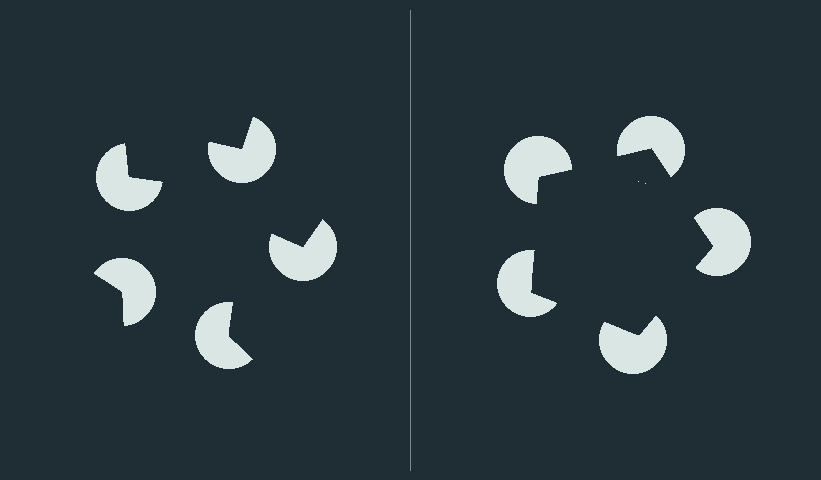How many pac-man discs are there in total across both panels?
10 — 5 on each side.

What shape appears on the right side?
An illusory pentagon.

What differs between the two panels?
The pac-man discs are positioned identically on both sides; only the wedge orientations differ. On the right they align to a pentagon; on the left they are misaligned.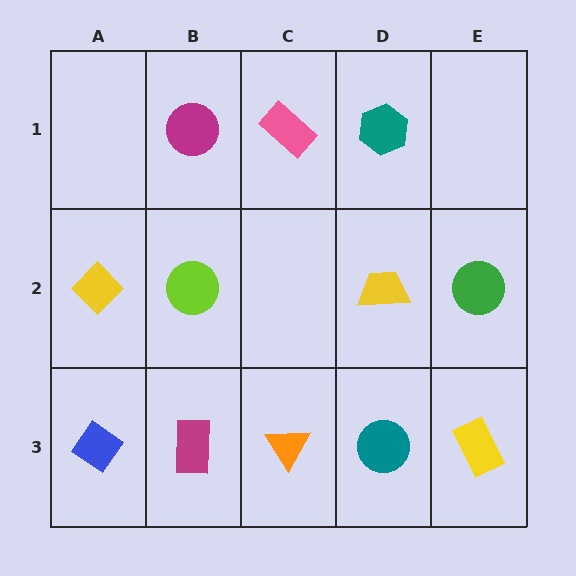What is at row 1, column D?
A teal hexagon.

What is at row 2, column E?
A green circle.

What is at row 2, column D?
A yellow trapezoid.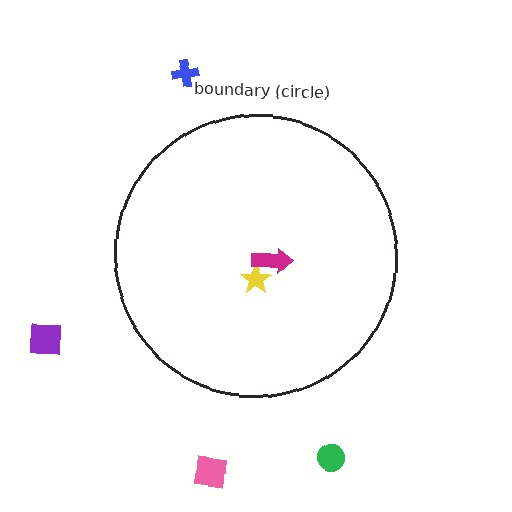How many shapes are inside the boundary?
2 inside, 4 outside.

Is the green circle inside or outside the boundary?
Outside.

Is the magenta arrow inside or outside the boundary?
Inside.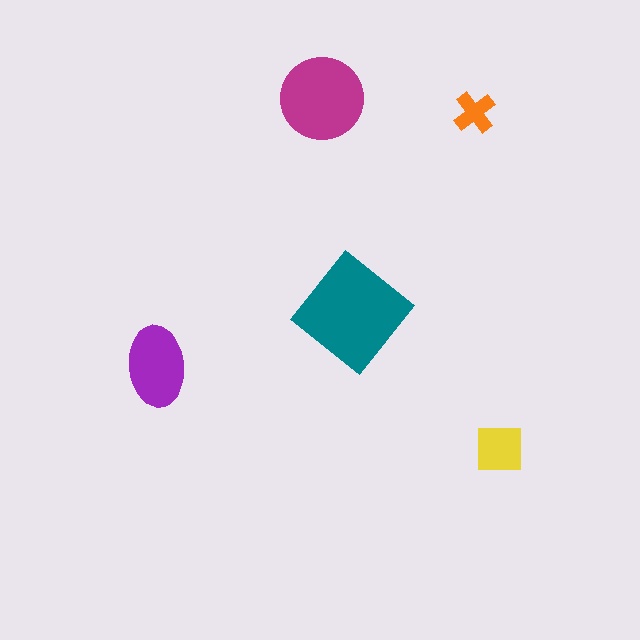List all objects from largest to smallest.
The teal diamond, the magenta circle, the purple ellipse, the yellow square, the orange cross.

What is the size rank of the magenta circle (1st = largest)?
2nd.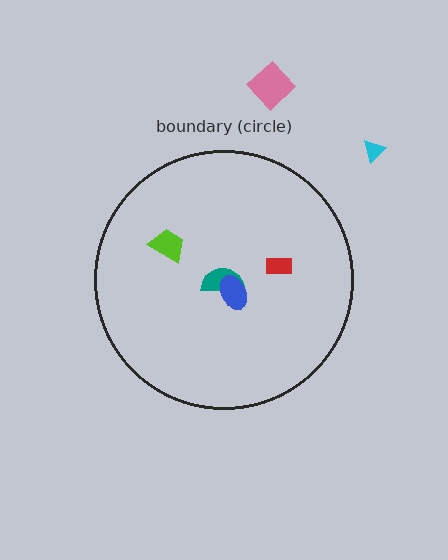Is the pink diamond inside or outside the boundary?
Outside.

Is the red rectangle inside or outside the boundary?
Inside.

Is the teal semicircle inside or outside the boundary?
Inside.